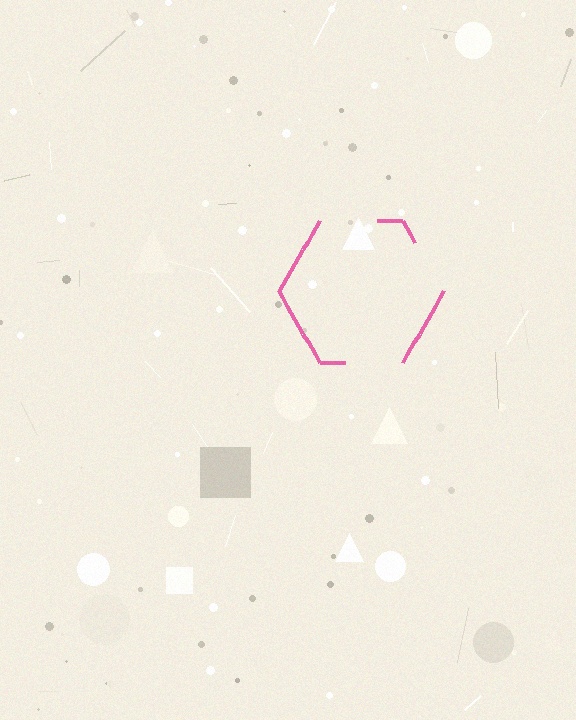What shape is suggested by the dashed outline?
The dashed outline suggests a hexagon.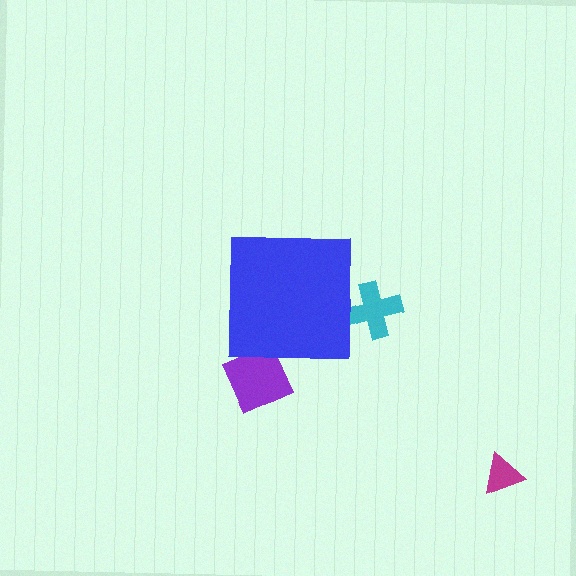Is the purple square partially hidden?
Yes, the purple square is partially hidden behind the blue square.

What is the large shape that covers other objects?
A blue square.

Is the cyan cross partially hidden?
Yes, the cyan cross is partially hidden behind the blue square.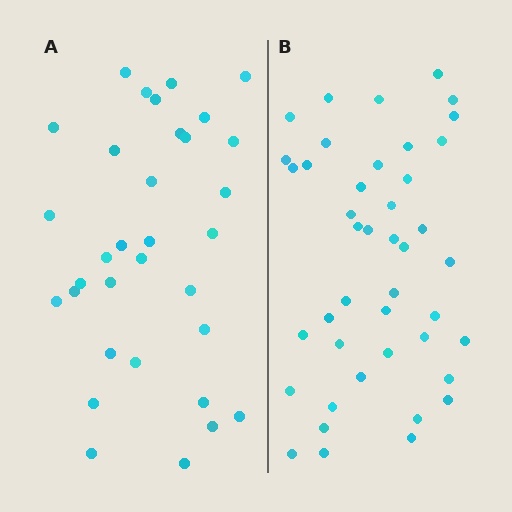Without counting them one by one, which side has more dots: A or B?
Region B (the right region) has more dots.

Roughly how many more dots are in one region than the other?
Region B has roughly 10 or so more dots than region A.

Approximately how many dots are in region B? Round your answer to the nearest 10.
About 40 dots. (The exact count is 43, which rounds to 40.)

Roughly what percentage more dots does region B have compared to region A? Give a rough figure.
About 30% more.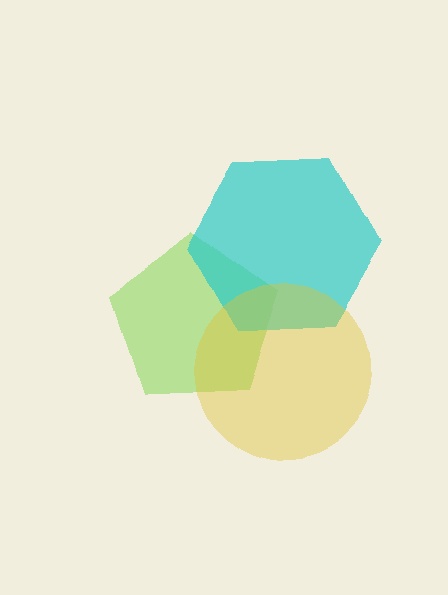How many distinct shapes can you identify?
There are 3 distinct shapes: a lime pentagon, a cyan hexagon, a yellow circle.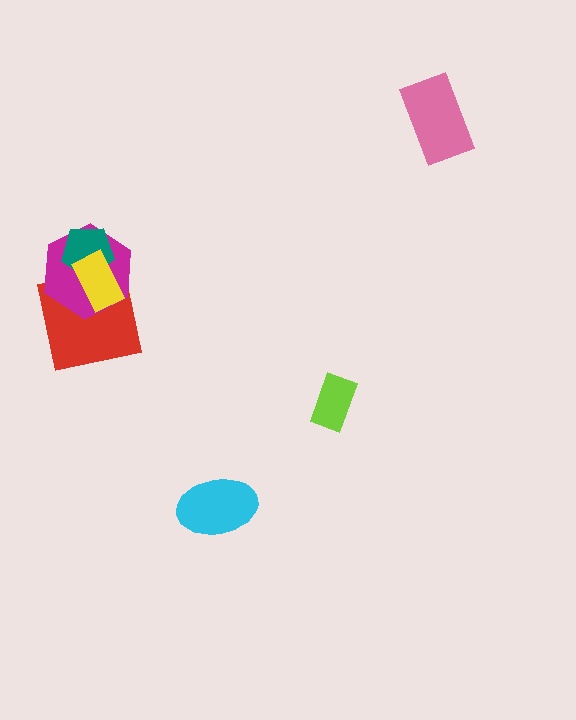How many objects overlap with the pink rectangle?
0 objects overlap with the pink rectangle.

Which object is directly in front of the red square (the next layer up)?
The magenta hexagon is directly in front of the red square.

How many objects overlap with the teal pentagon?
2 objects overlap with the teal pentagon.